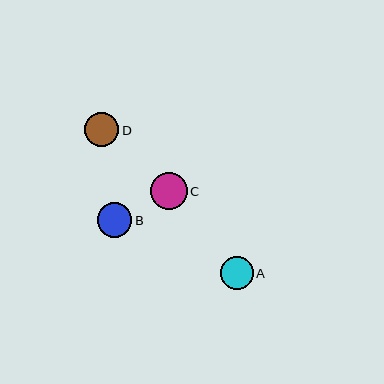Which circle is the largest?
Circle C is the largest with a size of approximately 37 pixels.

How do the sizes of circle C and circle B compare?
Circle C and circle B are approximately the same size.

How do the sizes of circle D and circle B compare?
Circle D and circle B are approximately the same size.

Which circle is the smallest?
Circle A is the smallest with a size of approximately 33 pixels.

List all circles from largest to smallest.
From largest to smallest: C, D, B, A.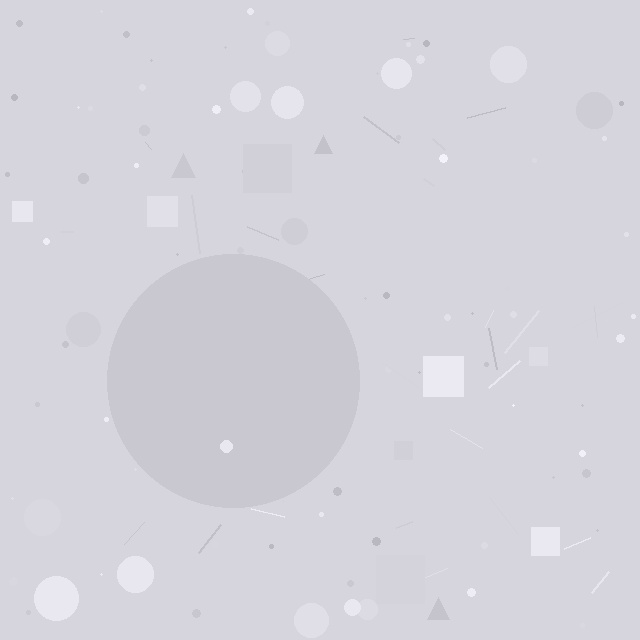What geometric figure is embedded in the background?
A circle is embedded in the background.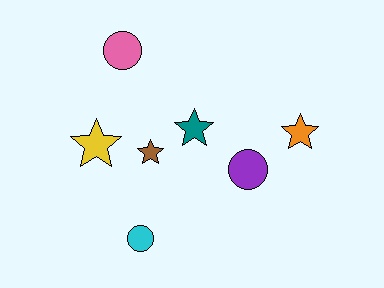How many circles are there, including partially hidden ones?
There are 3 circles.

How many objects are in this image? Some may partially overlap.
There are 7 objects.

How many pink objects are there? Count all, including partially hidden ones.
There is 1 pink object.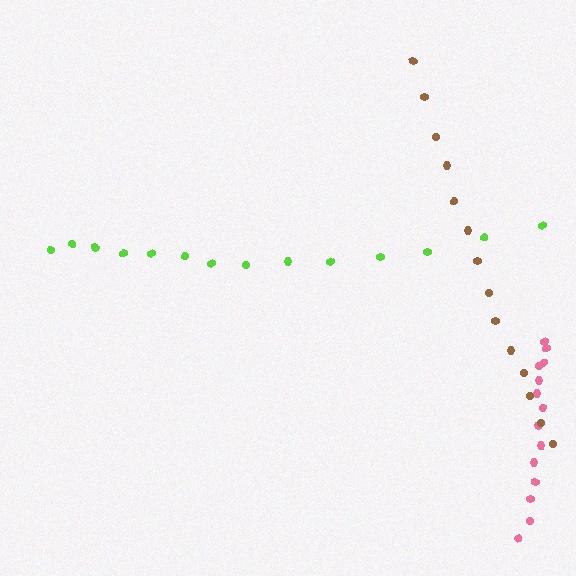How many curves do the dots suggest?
There are 3 distinct paths.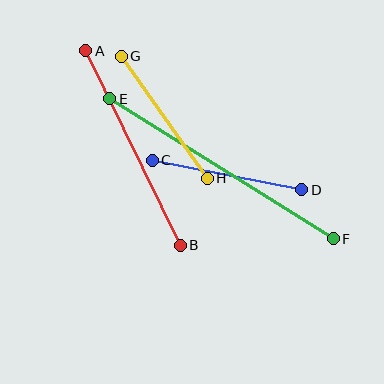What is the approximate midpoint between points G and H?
The midpoint is at approximately (164, 117) pixels.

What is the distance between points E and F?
The distance is approximately 264 pixels.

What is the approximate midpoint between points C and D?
The midpoint is at approximately (227, 175) pixels.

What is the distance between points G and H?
The distance is approximately 150 pixels.